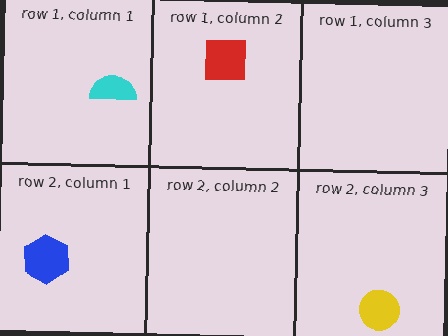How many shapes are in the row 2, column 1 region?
1.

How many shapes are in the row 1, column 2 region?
1.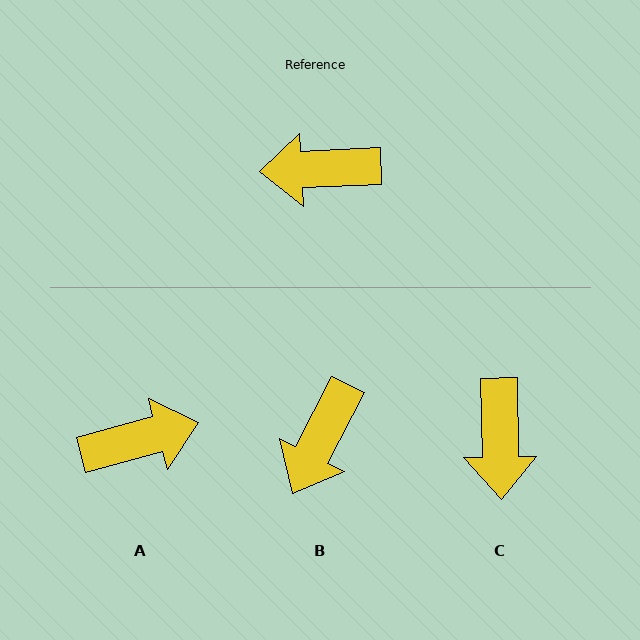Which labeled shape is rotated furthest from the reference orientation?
A, about 168 degrees away.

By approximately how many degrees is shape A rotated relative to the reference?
Approximately 168 degrees clockwise.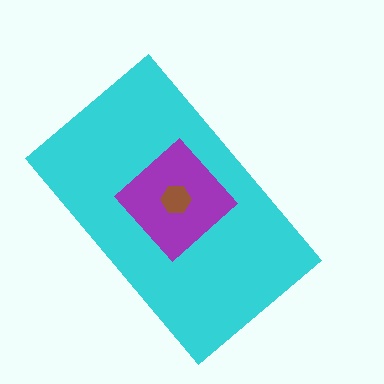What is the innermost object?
The brown hexagon.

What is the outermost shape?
The cyan rectangle.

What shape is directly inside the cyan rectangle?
The purple diamond.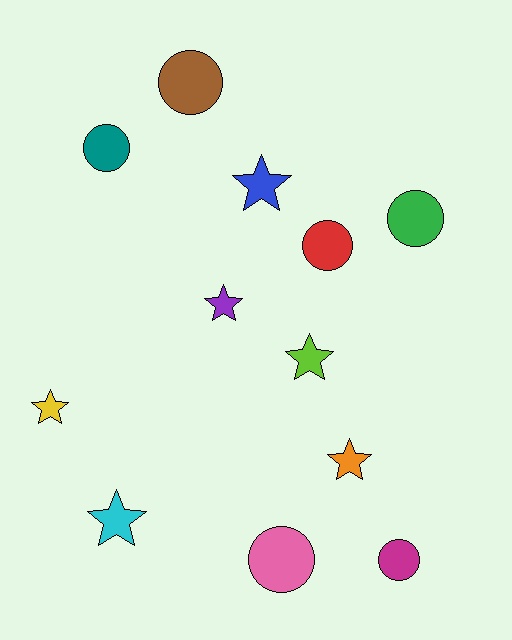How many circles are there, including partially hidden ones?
There are 6 circles.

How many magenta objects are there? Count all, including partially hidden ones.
There is 1 magenta object.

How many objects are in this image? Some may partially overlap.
There are 12 objects.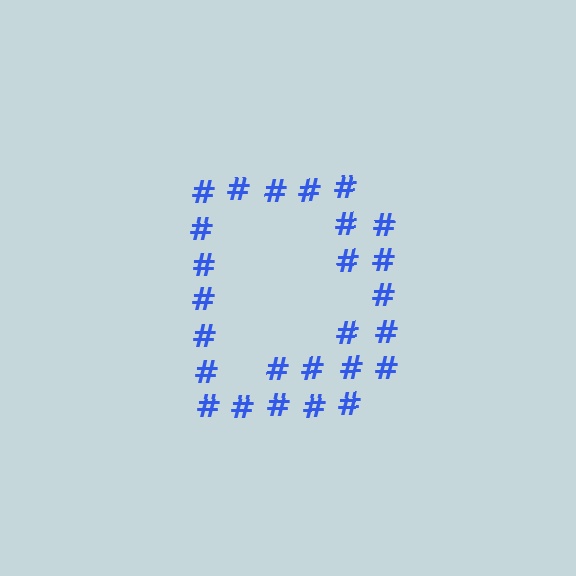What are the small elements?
The small elements are hash symbols.